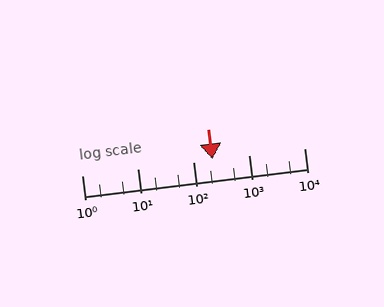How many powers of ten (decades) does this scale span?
The scale spans 4 decades, from 1 to 10000.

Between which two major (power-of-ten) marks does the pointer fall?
The pointer is between 100 and 1000.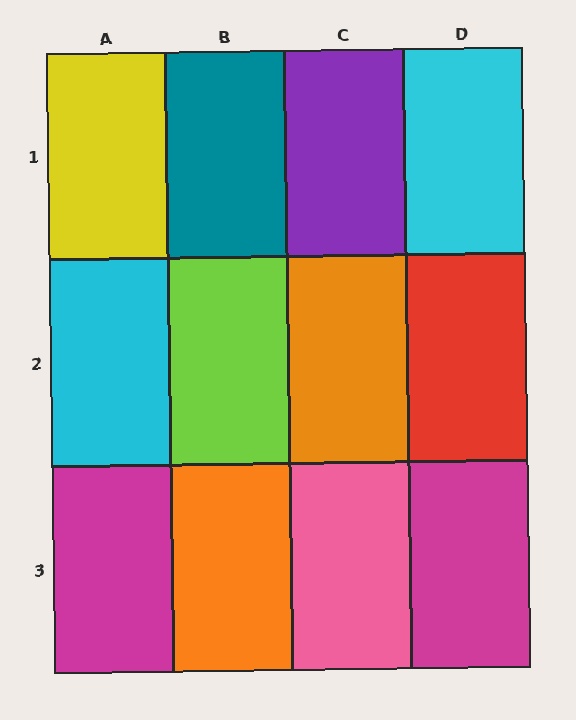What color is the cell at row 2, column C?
Orange.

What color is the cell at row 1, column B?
Teal.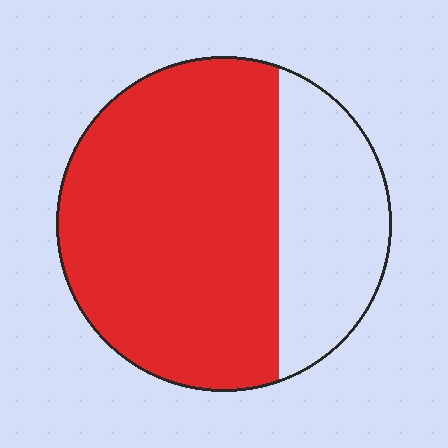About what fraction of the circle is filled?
About two thirds (2/3).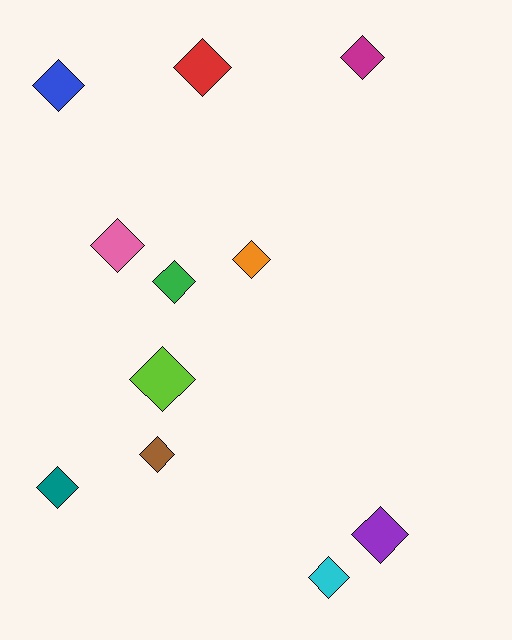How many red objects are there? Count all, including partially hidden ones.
There is 1 red object.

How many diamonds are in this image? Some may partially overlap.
There are 11 diamonds.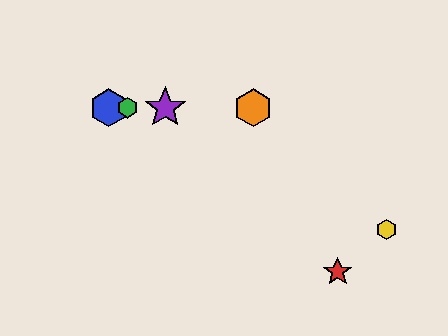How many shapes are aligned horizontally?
4 shapes (the blue hexagon, the green hexagon, the purple star, the orange hexagon) are aligned horizontally.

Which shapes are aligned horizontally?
The blue hexagon, the green hexagon, the purple star, the orange hexagon are aligned horizontally.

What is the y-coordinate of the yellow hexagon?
The yellow hexagon is at y≈230.